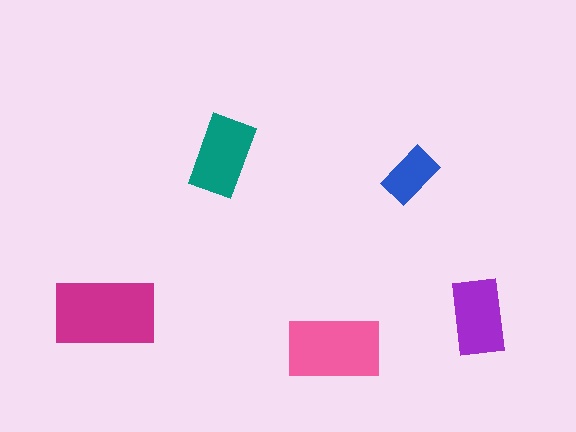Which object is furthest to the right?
The purple rectangle is rightmost.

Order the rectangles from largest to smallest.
the magenta one, the pink one, the teal one, the purple one, the blue one.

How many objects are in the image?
There are 5 objects in the image.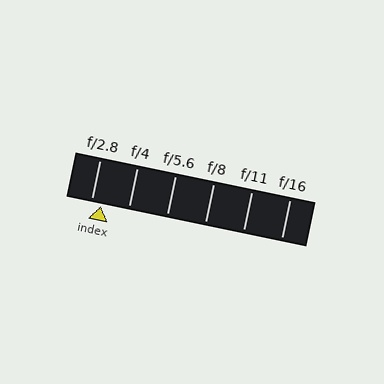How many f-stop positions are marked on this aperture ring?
There are 6 f-stop positions marked.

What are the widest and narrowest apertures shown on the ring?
The widest aperture shown is f/2.8 and the narrowest is f/16.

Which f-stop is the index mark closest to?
The index mark is closest to f/2.8.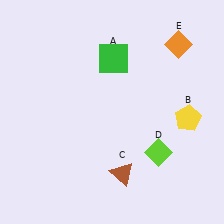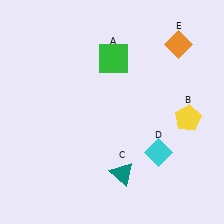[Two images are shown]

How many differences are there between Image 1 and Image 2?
There are 2 differences between the two images.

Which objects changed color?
C changed from brown to teal. D changed from lime to cyan.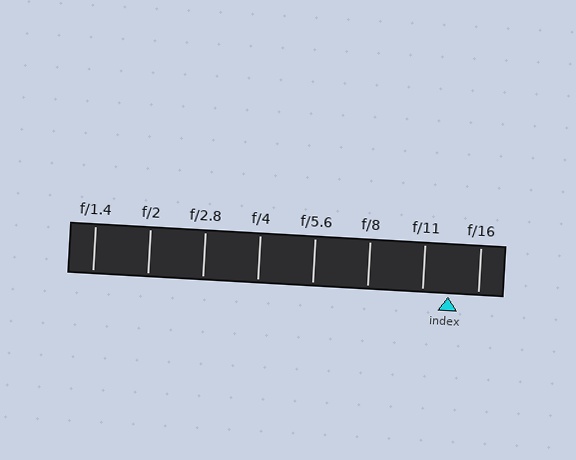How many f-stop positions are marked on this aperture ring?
There are 8 f-stop positions marked.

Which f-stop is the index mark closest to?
The index mark is closest to f/11.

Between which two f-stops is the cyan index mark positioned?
The index mark is between f/11 and f/16.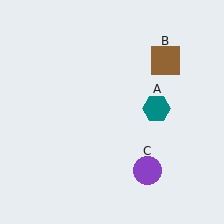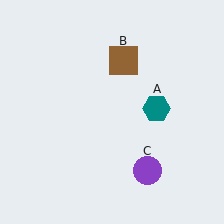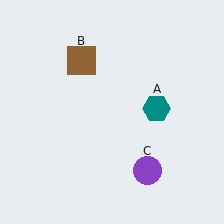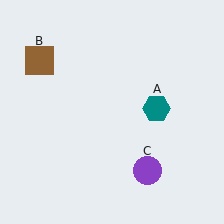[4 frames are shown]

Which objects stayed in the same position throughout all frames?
Teal hexagon (object A) and purple circle (object C) remained stationary.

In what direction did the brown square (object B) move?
The brown square (object B) moved left.